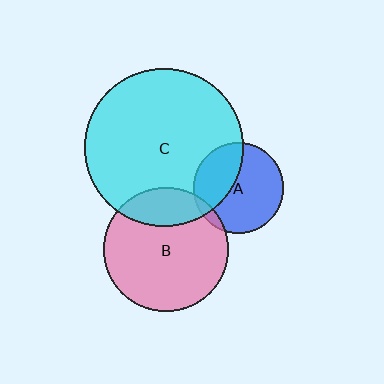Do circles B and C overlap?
Yes.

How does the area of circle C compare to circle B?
Approximately 1.6 times.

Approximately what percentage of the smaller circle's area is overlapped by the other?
Approximately 20%.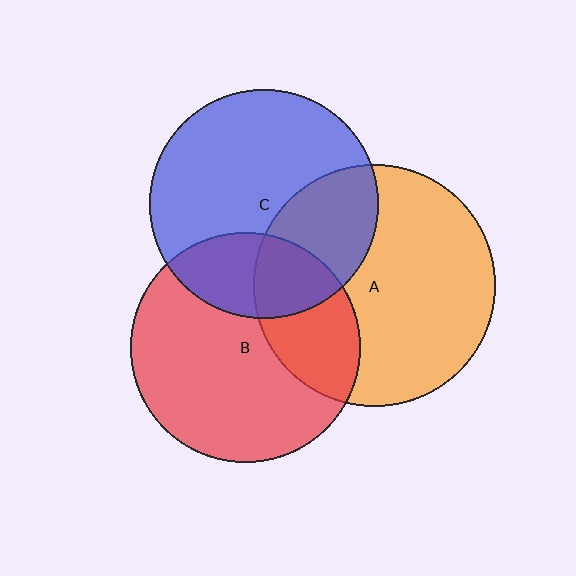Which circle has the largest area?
Circle A (orange).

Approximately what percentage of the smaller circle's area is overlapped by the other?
Approximately 25%.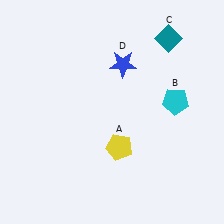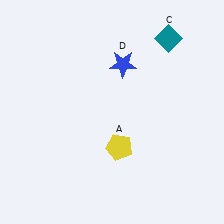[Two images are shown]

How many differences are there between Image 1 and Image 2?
There is 1 difference between the two images.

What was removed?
The cyan pentagon (B) was removed in Image 2.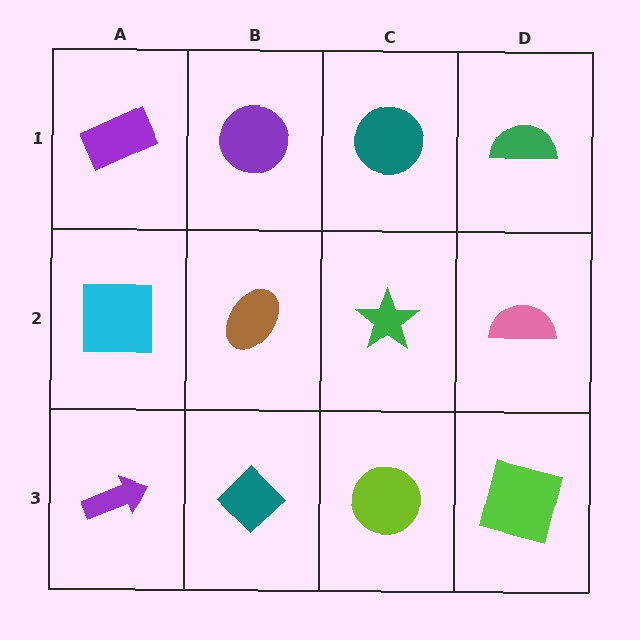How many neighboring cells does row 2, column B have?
4.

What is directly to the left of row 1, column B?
A purple rectangle.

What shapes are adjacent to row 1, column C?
A green star (row 2, column C), a purple circle (row 1, column B), a green semicircle (row 1, column D).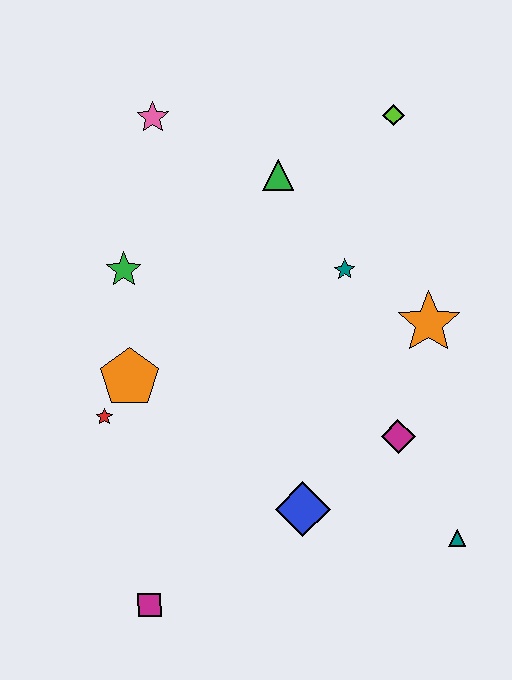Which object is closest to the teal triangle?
The magenta diamond is closest to the teal triangle.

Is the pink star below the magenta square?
No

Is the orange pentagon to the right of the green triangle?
No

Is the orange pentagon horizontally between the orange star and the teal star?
No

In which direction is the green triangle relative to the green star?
The green triangle is to the right of the green star.